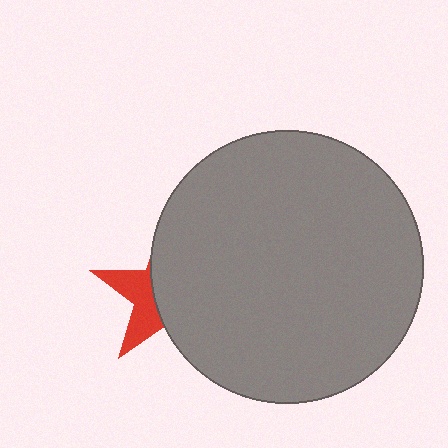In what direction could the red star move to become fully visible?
The red star could move left. That would shift it out from behind the gray circle entirely.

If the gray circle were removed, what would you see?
You would see the complete red star.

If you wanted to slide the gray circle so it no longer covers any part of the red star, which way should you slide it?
Slide it right — that is the most direct way to separate the two shapes.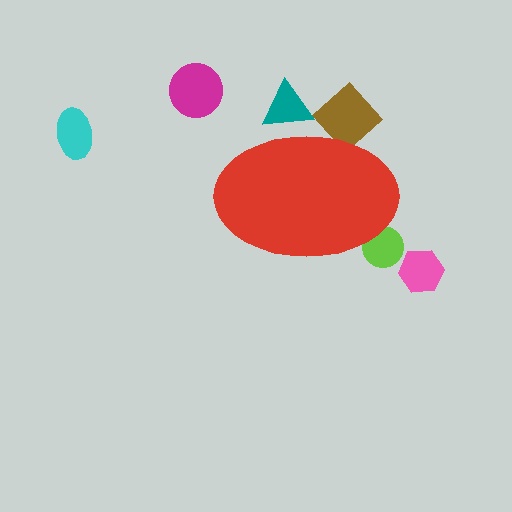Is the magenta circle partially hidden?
No, the magenta circle is fully visible.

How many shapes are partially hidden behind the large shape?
3 shapes are partially hidden.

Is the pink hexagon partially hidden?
No, the pink hexagon is fully visible.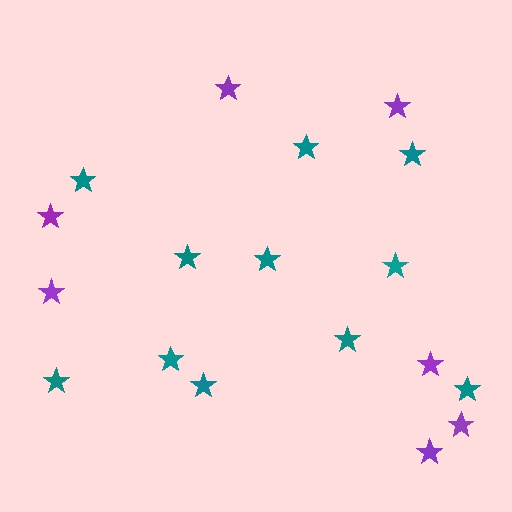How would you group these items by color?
There are 2 groups: one group of teal stars (11) and one group of purple stars (7).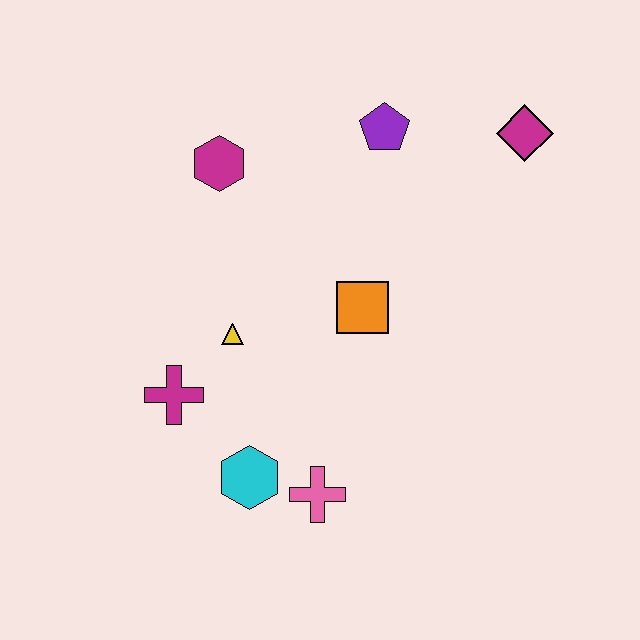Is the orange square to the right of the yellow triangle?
Yes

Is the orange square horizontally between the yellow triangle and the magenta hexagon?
No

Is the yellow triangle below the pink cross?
No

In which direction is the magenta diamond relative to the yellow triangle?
The magenta diamond is to the right of the yellow triangle.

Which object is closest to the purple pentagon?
The magenta diamond is closest to the purple pentagon.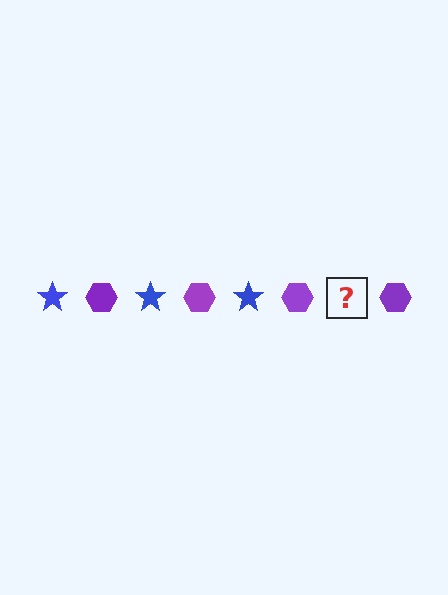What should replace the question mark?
The question mark should be replaced with a blue star.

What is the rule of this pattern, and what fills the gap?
The rule is that the pattern alternates between blue star and purple hexagon. The gap should be filled with a blue star.